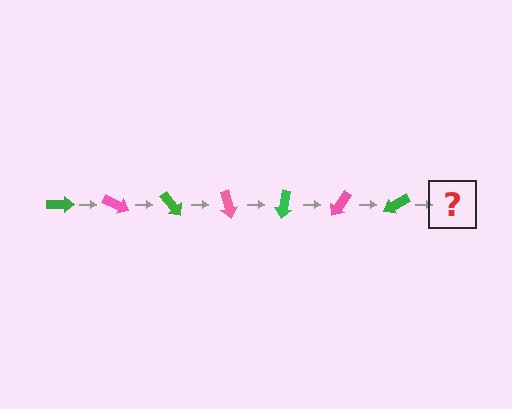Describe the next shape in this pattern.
It should be a pink arrow, rotated 175 degrees from the start.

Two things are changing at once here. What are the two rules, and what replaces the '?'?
The two rules are that it rotates 25 degrees each step and the color cycles through green and pink. The '?' should be a pink arrow, rotated 175 degrees from the start.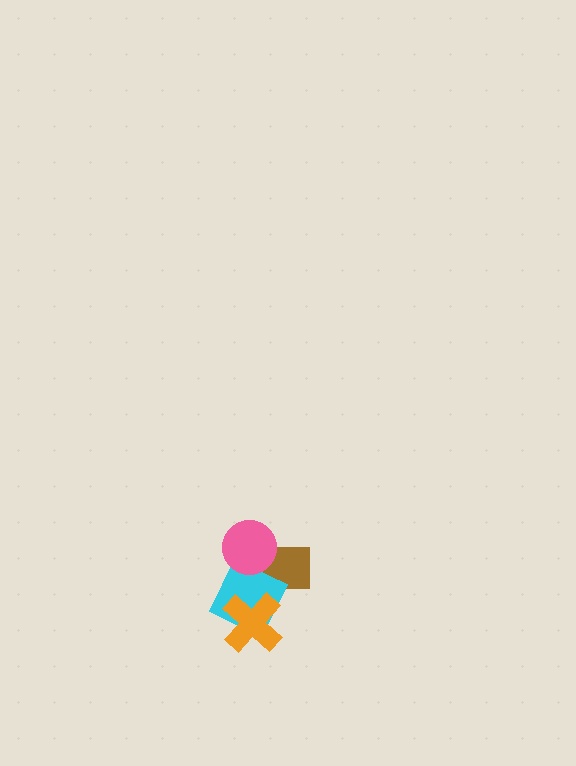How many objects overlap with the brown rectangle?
2 objects overlap with the brown rectangle.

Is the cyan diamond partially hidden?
Yes, it is partially covered by another shape.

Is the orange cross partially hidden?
No, no other shape covers it.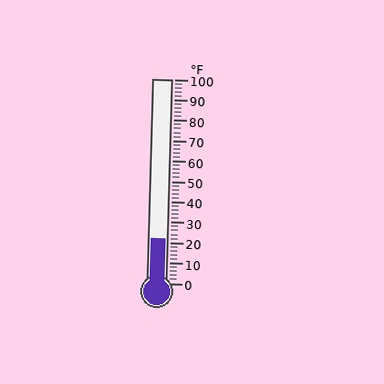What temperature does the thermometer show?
The thermometer shows approximately 22°F.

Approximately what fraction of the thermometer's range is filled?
The thermometer is filled to approximately 20% of its range.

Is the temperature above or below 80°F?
The temperature is below 80°F.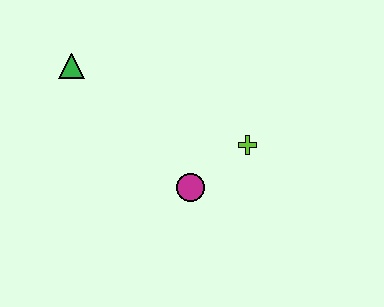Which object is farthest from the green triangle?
The lime cross is farthest from the green triangle.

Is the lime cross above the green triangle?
No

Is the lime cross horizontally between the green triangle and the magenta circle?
No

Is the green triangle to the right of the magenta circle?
No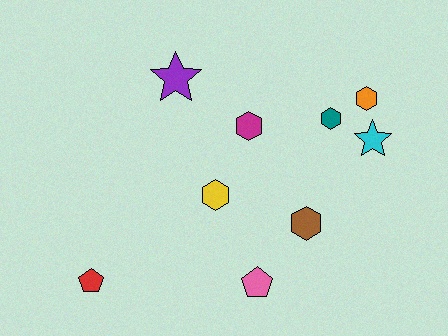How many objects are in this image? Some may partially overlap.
There are 9 objects.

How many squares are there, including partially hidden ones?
There are no squares.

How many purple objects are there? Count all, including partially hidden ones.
There is 1 purple object.